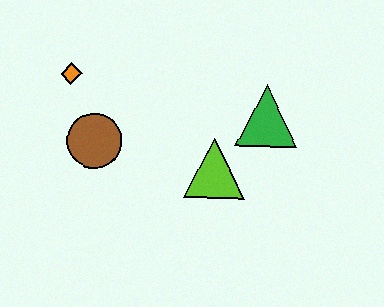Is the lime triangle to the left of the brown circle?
No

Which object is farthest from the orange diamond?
The green triangle is farthest from the orange diamond.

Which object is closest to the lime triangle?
The green triangle is closest to the lime triangle.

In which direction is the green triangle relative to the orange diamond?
The green triangle is to the right of the orange diamond.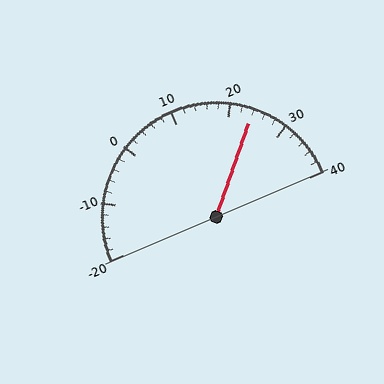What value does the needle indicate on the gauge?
The needle indicates approximately 24.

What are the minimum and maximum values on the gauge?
The gauge ranges from -20 to 40.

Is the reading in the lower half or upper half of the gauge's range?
The reading is in the upper half of the range (-20 to 40).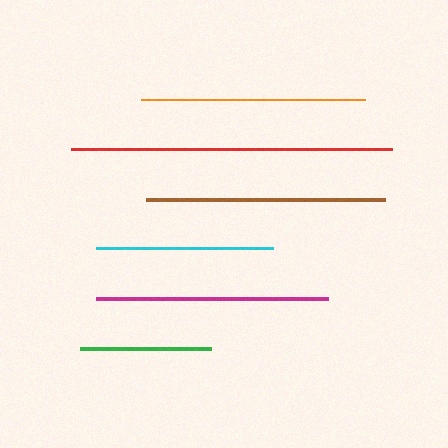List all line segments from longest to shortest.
From longest to shortest: red, brown, magenta, orange, cyan, green.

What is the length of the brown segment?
The brown segment is approximately 239 pixels long.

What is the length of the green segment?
The green segment is approximately 131 pixels long.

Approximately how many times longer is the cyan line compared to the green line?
The cyan line is approximately 1.4 times the length of the green line.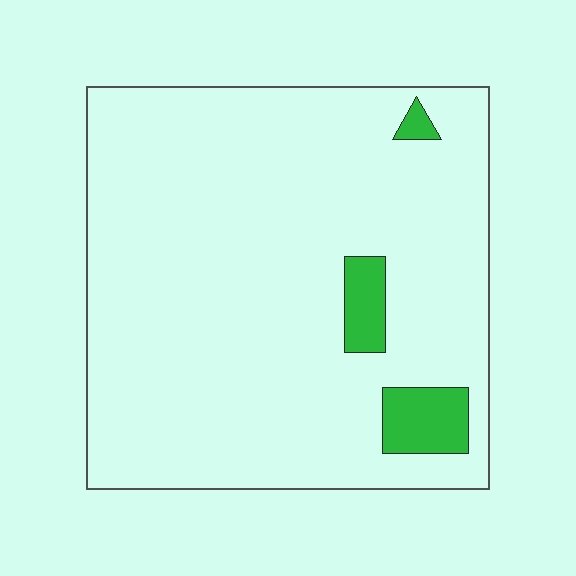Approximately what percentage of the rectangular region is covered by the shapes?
Approximately 5%.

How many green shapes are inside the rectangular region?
3.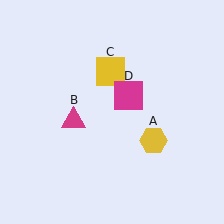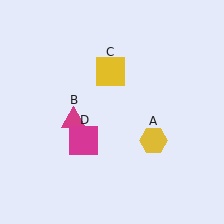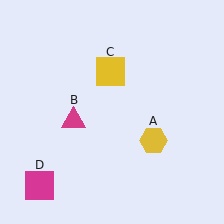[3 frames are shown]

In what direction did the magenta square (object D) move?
The magenta square (object D) moved down and to the left.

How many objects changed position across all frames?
1 object changed position: magenta square (object D).